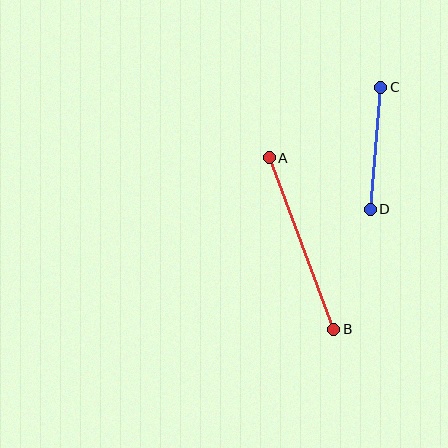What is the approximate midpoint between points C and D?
The midpoint is at approximately (375, 148) pixels.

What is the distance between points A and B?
The distance is approximately 183 pixels.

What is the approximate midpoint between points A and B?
The midpoint is at approximately (301, 243) pixels.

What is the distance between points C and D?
The distance is approximately 122 pixels.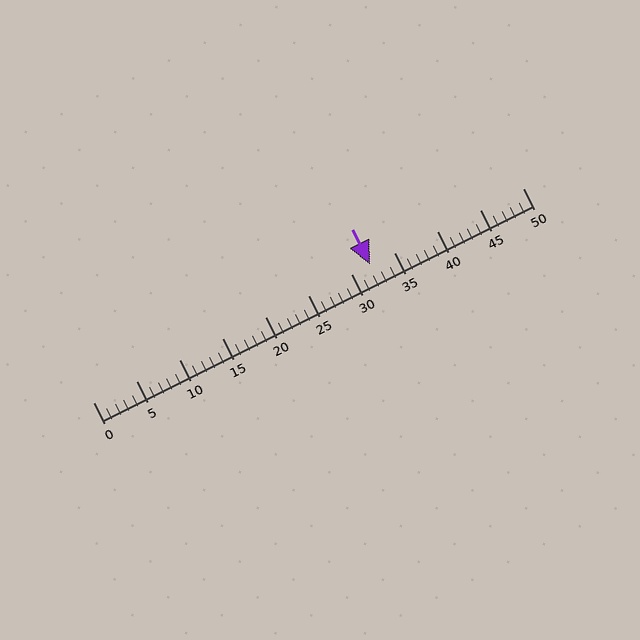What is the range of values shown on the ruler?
The ruler shows values from 0 to 50.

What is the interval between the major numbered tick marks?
The major tick marks are spaced 5 units apart.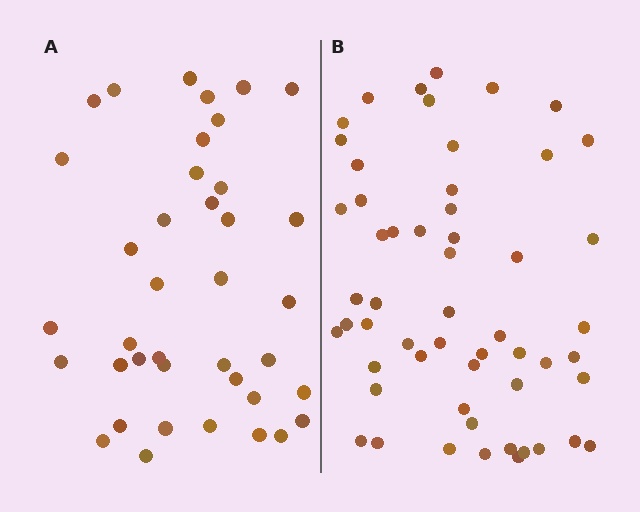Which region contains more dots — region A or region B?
Region B (the right region) has more dots.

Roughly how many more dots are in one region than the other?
Region B has approximately 15 more dots than region A.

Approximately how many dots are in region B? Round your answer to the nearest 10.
About 60 dots. (The exact count is 55, which rounds to 60.)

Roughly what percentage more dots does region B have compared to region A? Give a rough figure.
About 40% more.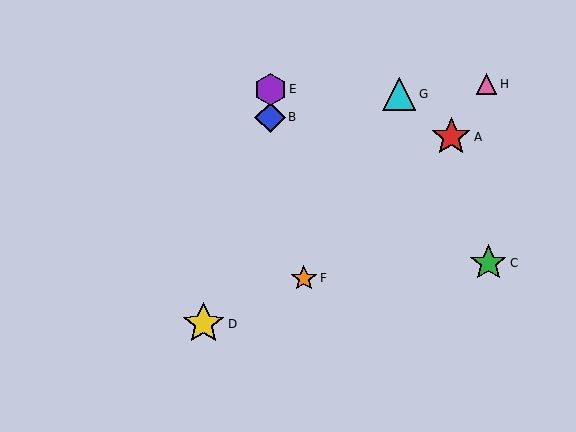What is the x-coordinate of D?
Object D is at x≈203.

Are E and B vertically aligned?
Yes, both are at x≈270.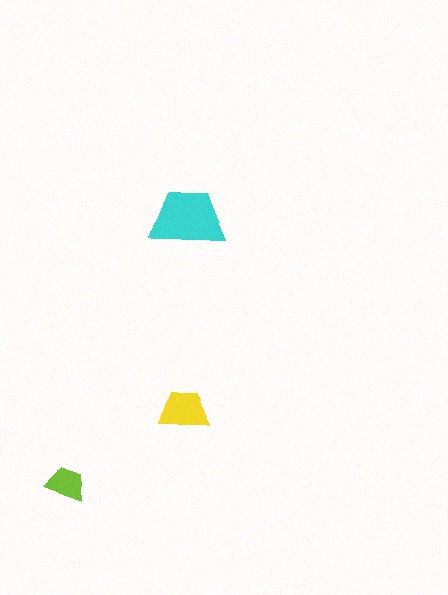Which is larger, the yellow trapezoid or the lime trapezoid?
The yellow one.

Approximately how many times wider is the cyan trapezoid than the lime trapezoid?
About 2 times wider.